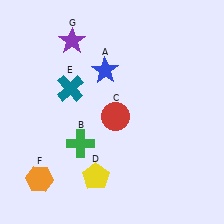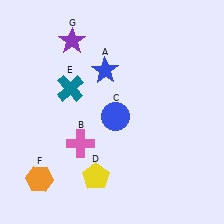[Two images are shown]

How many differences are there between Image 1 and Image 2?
There are 2 differences between the two images.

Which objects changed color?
B changed from green to pink. C changed from red to blue.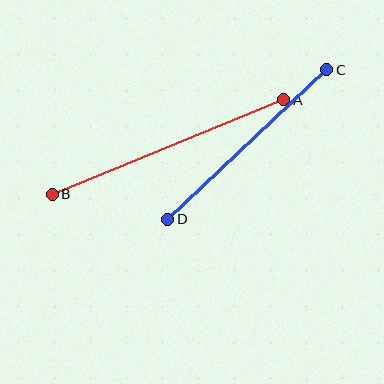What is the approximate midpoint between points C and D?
The midpoint is at approximately (247, 144) pixels.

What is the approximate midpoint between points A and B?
The midpoint is at approximately (168, 147) pixels.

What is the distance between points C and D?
The distance is approximately 219 pixels.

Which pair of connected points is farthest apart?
Points A and B are farthest apart.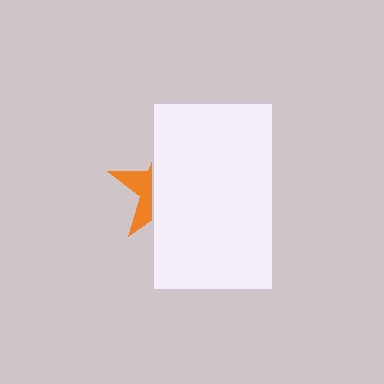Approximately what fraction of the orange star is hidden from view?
Roughly 69% of the orange star is hidden behind the white rectangle.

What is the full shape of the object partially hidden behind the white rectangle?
The partially hidden object is an orange star.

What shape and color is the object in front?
The object in front is a white rectangle.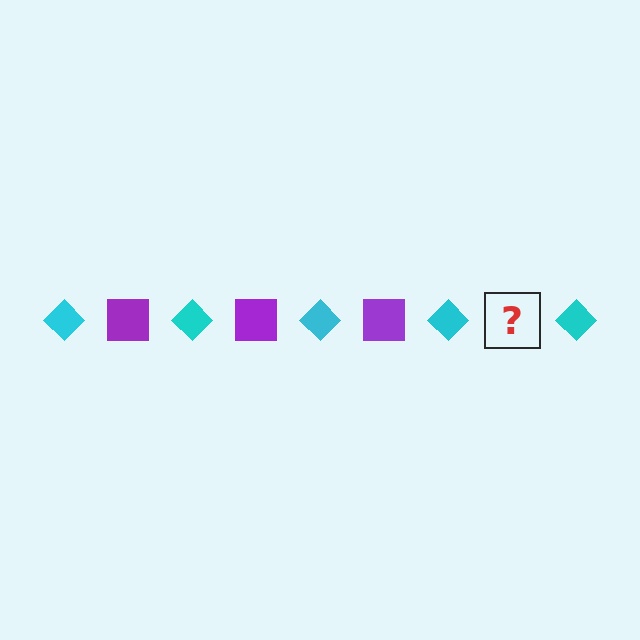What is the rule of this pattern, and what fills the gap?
The rule is that the pattern alternates between cyan diamond and purple square. The gap should be filled with a purple square.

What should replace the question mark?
The question mark should be replaced with a purple square.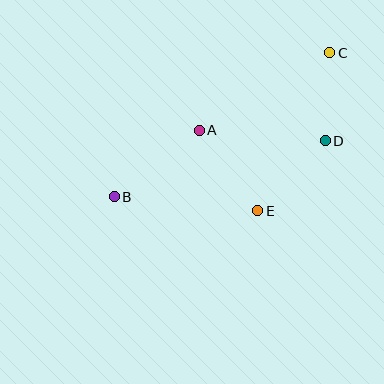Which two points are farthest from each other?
Points B and C are farthest from each other.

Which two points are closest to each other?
Points C and D are closest to each other.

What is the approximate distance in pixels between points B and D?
The distance between B and D is approximately 218 pixels.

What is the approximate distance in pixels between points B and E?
The distance between B and E is approximately 144 pixels.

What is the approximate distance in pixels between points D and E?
The distance between D and E is approximately 97 pixels.